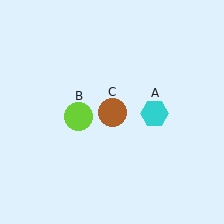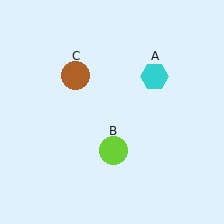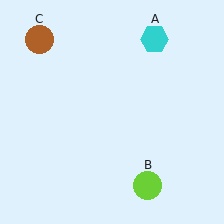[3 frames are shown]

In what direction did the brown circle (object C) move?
The brown circle (object C) moved up and to the left.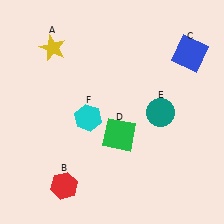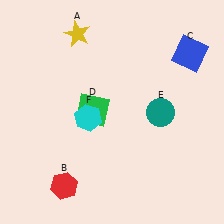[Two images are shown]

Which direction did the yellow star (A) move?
The yellow star (A) moved right.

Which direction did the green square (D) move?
The green square (D) moved left.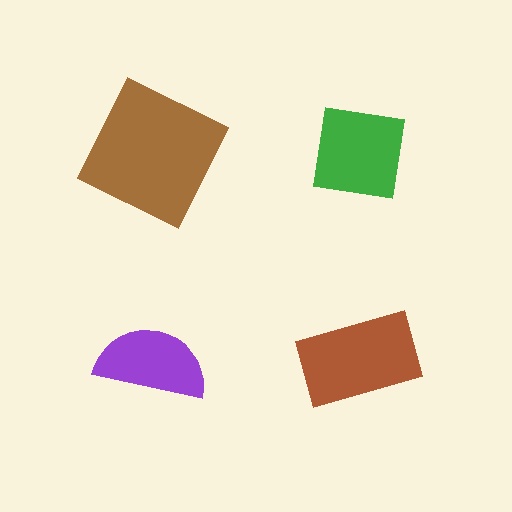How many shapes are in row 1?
2 shapes.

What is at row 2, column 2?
A brown rectangle.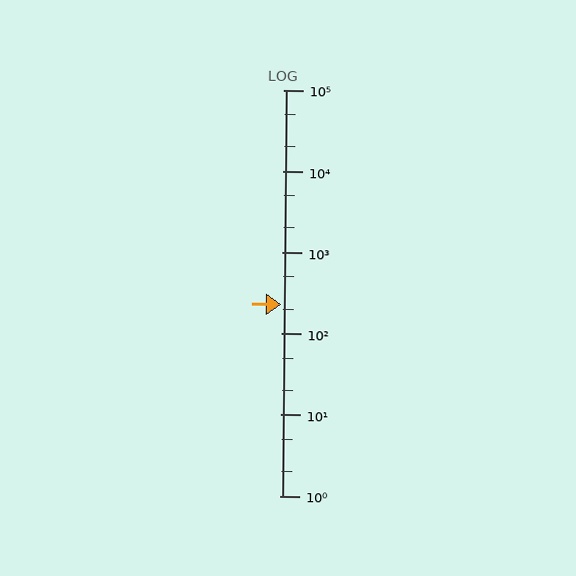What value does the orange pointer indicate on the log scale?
The pointer indicates approximately 230.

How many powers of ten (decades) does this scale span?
The scale spans 5 decades, from 1 to 100000.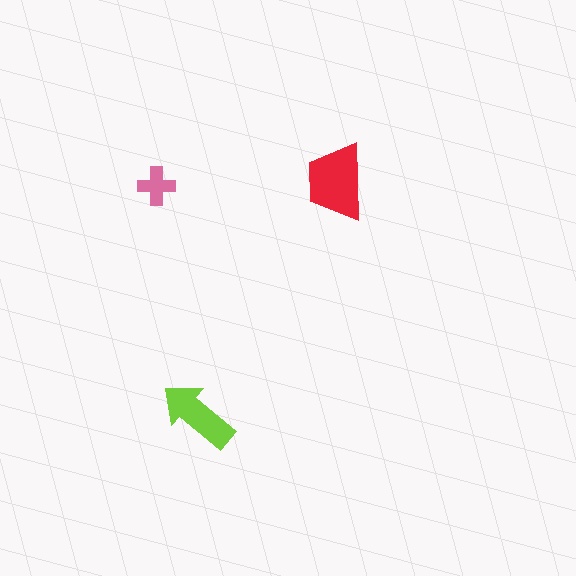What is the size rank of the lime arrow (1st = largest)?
2nd.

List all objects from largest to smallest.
The red trapezoid, the lime arrow, the pink cross.